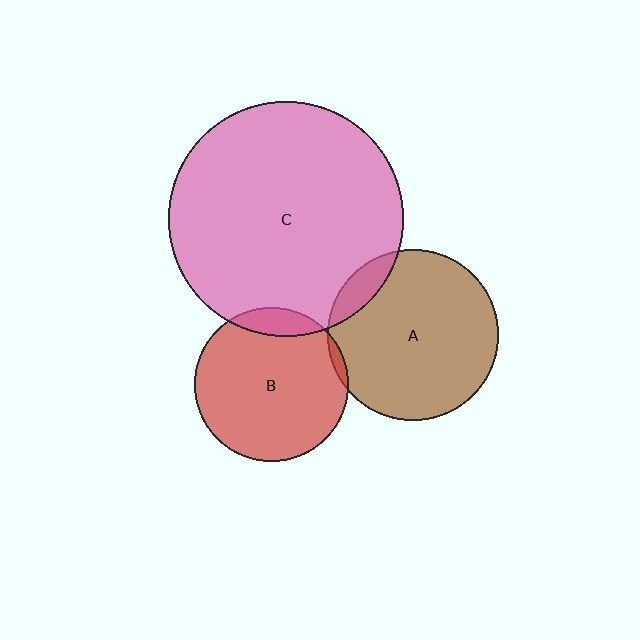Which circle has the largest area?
Circle C (pink).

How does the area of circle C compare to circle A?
Approximately 1.9 times.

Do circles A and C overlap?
Yes.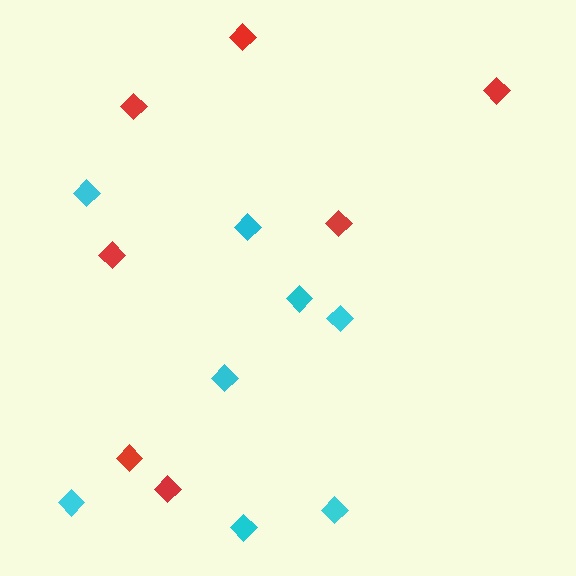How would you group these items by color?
There are 2 groups: one group of red diamonds (7) and one group of cyan diamonds (8).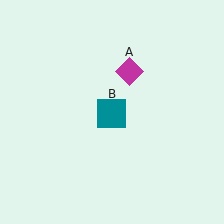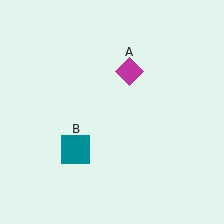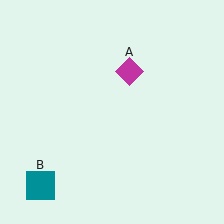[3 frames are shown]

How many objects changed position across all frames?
1 object changed position: teal square (object B).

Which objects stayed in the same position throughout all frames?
Magenta diamond (object A) remained stationary.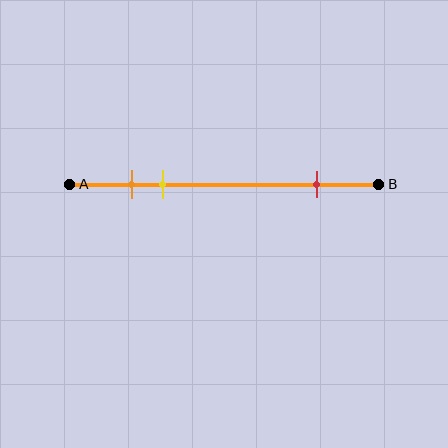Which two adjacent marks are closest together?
The orange and yellow marks are the closest adjacent pair.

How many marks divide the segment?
There are 3 marks dividing the segment.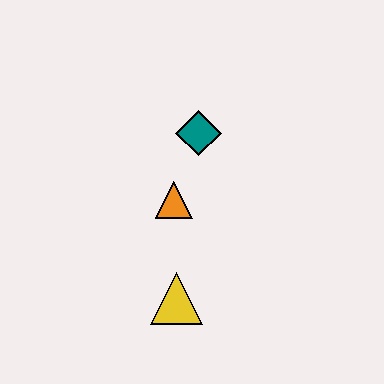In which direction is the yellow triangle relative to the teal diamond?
The yellow triangle is below the teal diamond.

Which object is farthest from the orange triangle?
The yellow triangle is farthest from the orange triangle.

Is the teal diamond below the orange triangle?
No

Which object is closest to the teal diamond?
The orange triangle is closest to the teal diamond.